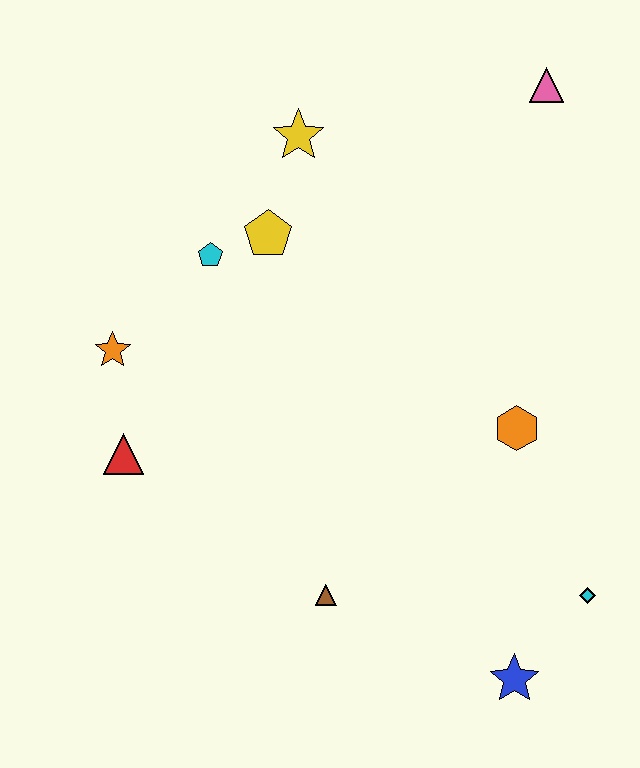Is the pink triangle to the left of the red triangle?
No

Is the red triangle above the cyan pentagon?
No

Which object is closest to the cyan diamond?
The blue star is closest to the cyan diamond.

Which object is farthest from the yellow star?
The blue star is farthest from the yellow star.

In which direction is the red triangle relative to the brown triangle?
The red triangle is to the left of the brown triangle.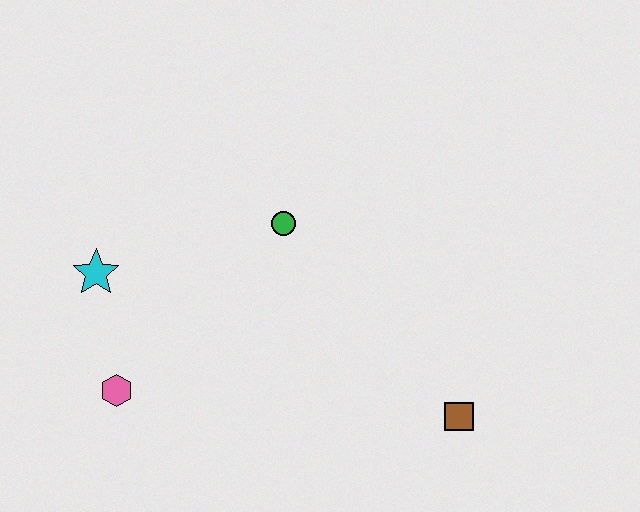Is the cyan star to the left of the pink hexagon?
Yes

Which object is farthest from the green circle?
The brown square is farthest from the green circle.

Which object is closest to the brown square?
The green circle is closest to the brown square.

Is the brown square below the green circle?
Yes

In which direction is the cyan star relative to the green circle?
The cyan star is to the left of the green circle.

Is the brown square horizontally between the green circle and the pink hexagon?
No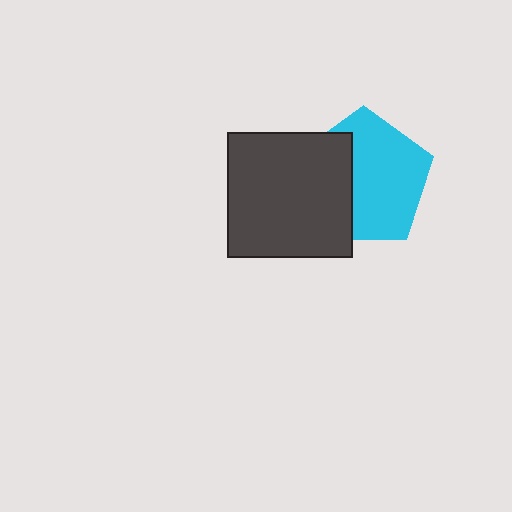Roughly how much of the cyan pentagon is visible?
About half of it is visible (roughly 62%).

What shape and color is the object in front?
The object in front is a dark gray square.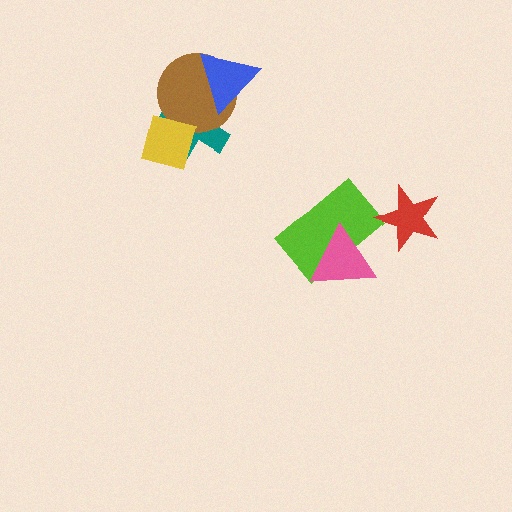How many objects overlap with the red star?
0 objects overlap with the red star.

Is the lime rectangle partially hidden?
Yes, it is partially covered by another shape.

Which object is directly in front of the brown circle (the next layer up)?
The yellow diamond is directly in front of the brown circle.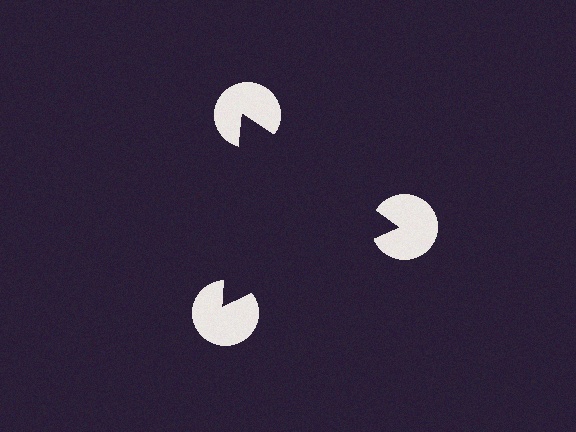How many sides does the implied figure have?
3 sides.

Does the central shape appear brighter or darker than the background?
It typically appears slightly darker than the background, even though no actual brightness change is drawn.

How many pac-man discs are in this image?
There are 3 — one at each vertex of the illusory triangle.